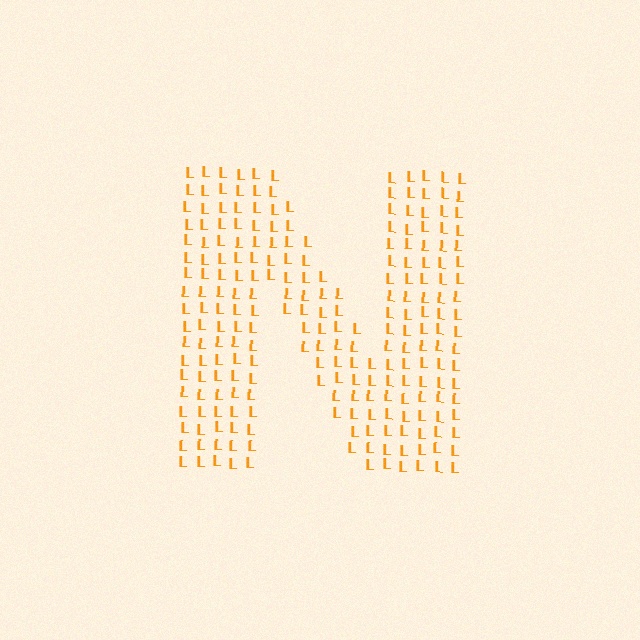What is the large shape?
The large shape is the letter N.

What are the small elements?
The small elements are letter L's.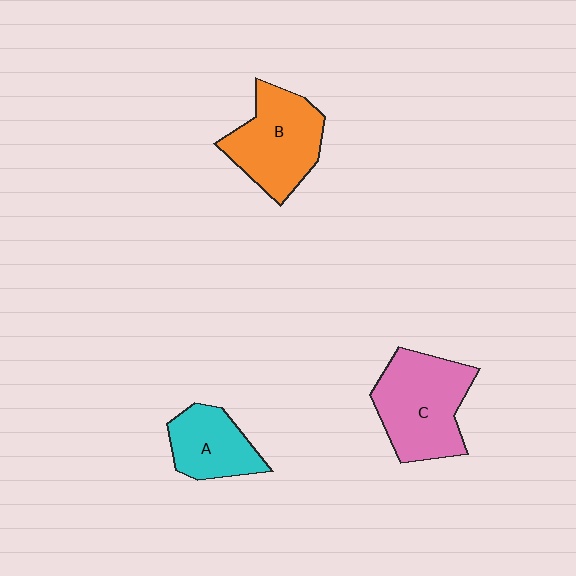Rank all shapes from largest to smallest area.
From largest to smallest: C (pink), B (orange), A (cyan).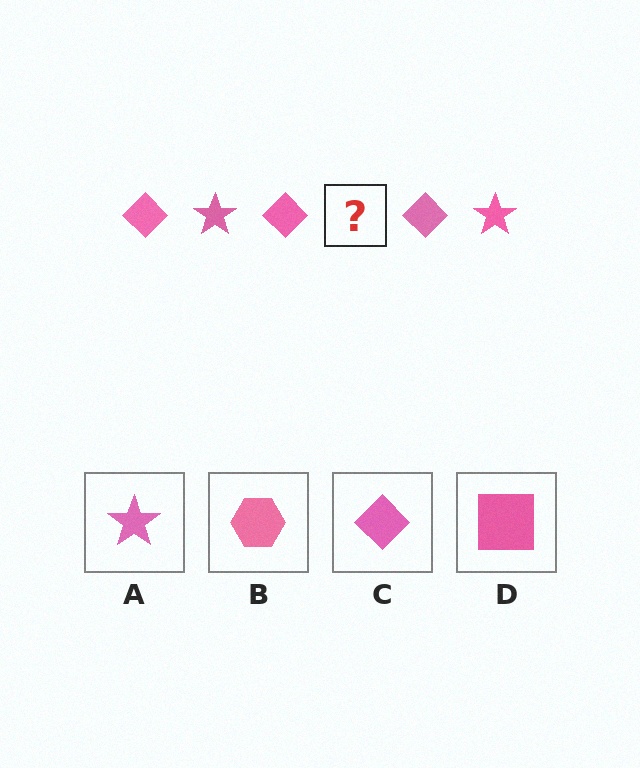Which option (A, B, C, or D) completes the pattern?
A.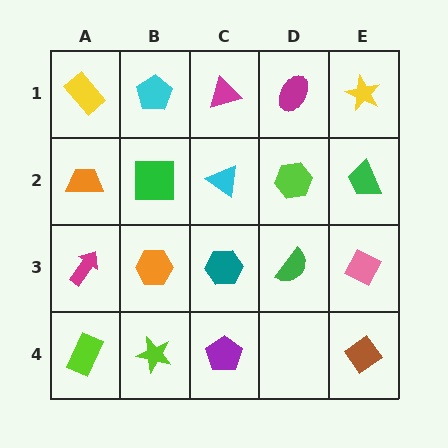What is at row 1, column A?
A yellow rectangle.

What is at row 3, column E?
A pink diamond.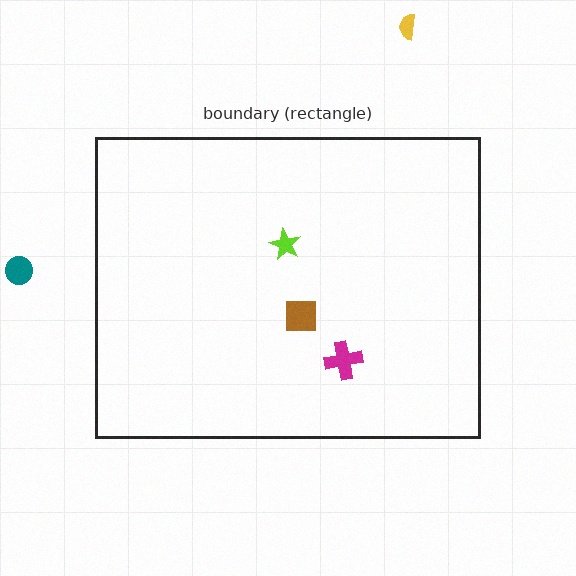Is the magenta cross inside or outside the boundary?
Inside.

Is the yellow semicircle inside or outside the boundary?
Outside.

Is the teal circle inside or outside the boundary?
Outside.